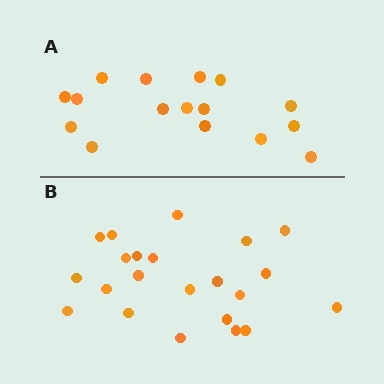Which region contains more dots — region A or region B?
Region B (the bottom region) has more dots.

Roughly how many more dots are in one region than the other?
Region B has about 6 more dots than region A.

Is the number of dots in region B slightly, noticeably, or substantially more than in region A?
Region B has noticeably more, but not dramatically so. The ratio is roughly 1.4 to 1.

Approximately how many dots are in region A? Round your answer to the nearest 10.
About 20 dots. (The exact count is 16, which rounds to 20.)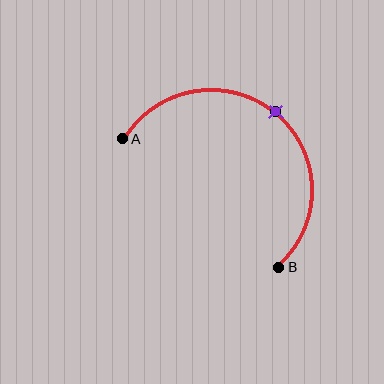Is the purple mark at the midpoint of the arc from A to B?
Yes. The purple mark lies on the arc at equal arc-length from both A and B — it is the arc midpoint.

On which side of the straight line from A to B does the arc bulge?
The arc bulges above and to the right of the straight line connecting A and B.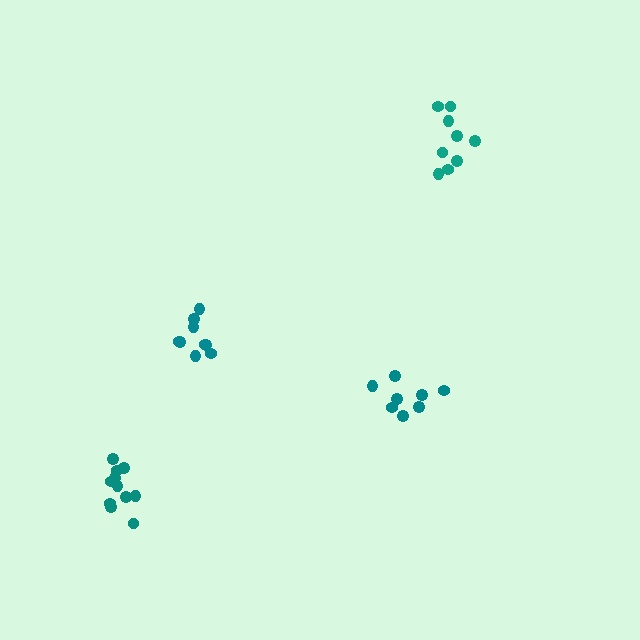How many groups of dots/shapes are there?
There are 4 groups.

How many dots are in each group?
Group 1: 9 dots, Group 2: 8 dots, Group 3: 11 dots, Group 4: 9 dots (37 total).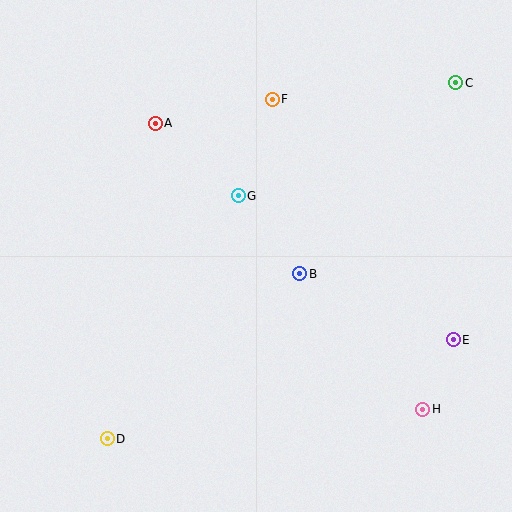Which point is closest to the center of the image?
Point B at (300, 274) is closest to the center.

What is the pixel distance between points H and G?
The distance between H and G is 282 pixels.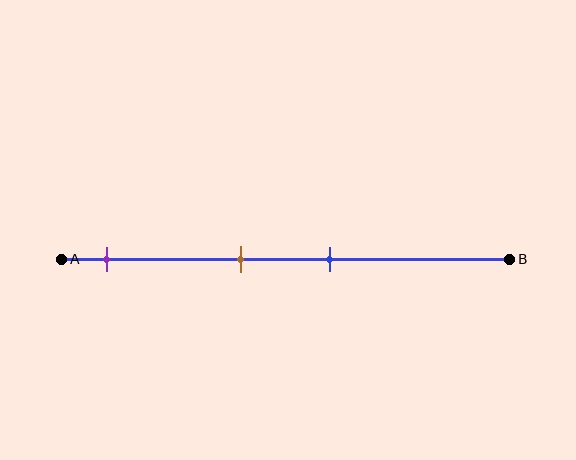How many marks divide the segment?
There are 3 marks dividing the segment.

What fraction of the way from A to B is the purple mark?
The purple mark is approximately 10% (0.1) of the way from A to B.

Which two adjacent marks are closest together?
The brown and blue marks are the closest adjacent pair.